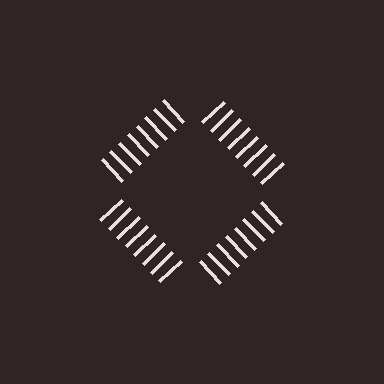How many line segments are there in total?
32 — 8 along each of the 4 edges.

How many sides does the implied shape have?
4 sides — the line-ends trace a square.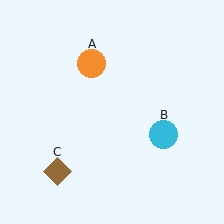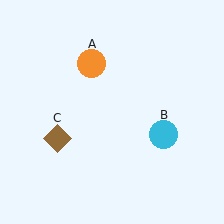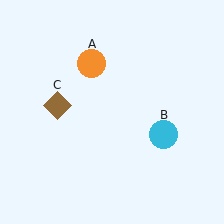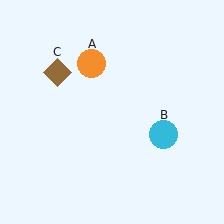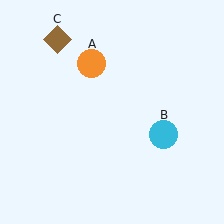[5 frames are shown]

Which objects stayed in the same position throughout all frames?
Orange circle (object A) and cyan circle (object B) remained stationary.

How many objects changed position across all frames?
1 object changed position: brown diamond (object C).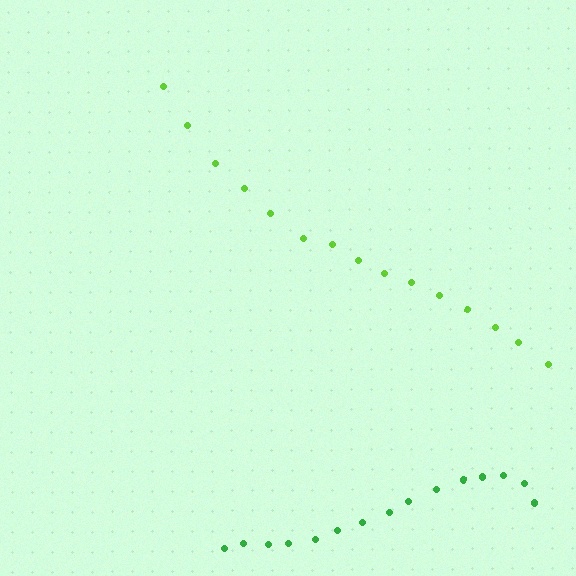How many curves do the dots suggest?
There are 2 distinct paths.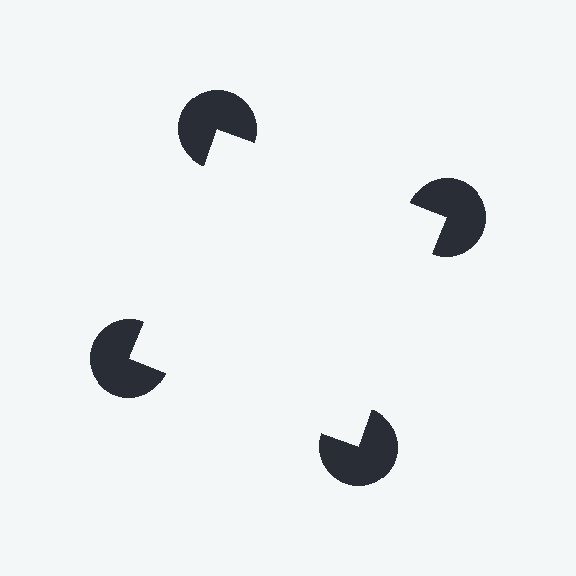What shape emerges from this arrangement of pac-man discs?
An illusory square — its edges are inferred from the aligned wedge cuts in the pac-man discs, not physically drawn.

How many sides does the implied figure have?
4 sides.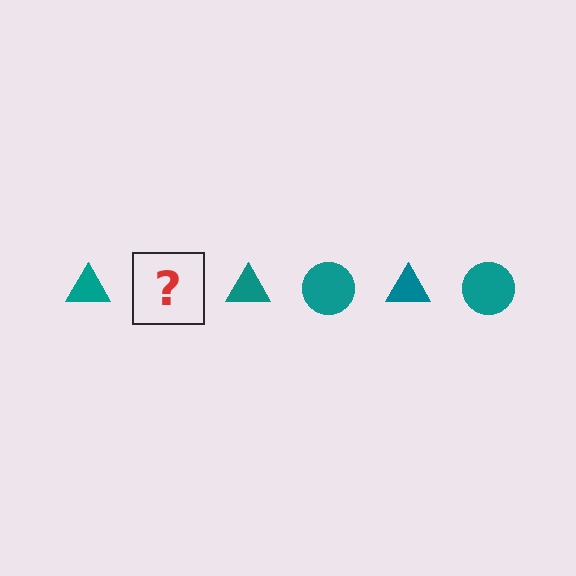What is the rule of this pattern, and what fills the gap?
The rule is that the pattern cycles through triangle, circle shapes in teal. The gap should be filled with a teal circle.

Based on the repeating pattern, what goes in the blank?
The blank should be a teal circle.